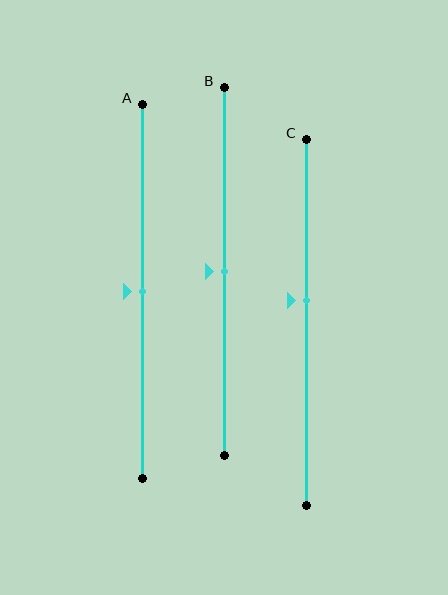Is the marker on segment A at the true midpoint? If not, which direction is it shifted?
Yes, the marker on segment A is at the true midpoint.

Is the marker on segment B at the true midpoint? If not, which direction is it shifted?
Yes, the marker on segment B is at the true midpoint.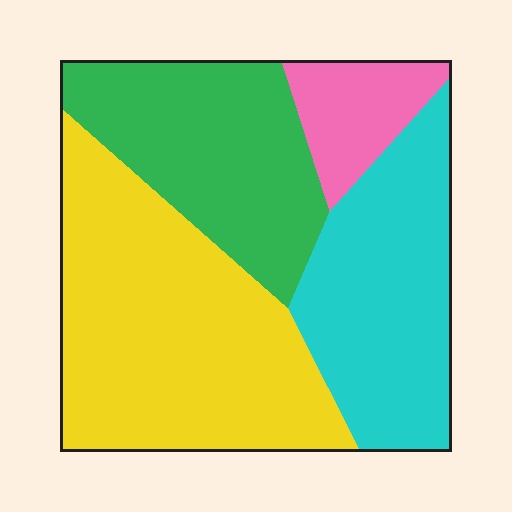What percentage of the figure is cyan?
Cyan covers about 25% of the figure.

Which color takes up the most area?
Yellow, at roughly 40%.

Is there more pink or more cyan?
Cyan.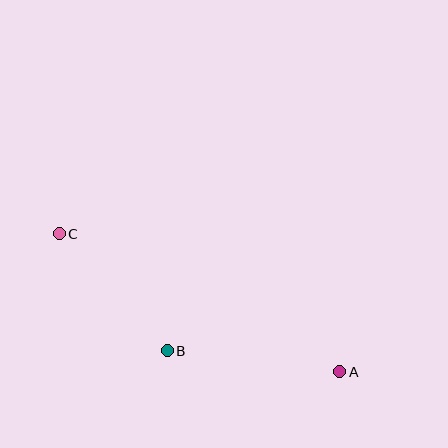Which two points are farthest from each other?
Points A and C are farthest from each other.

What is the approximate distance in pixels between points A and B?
The distance between A and B is approximately 174 pixels.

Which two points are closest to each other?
Points B and C are closest to each other.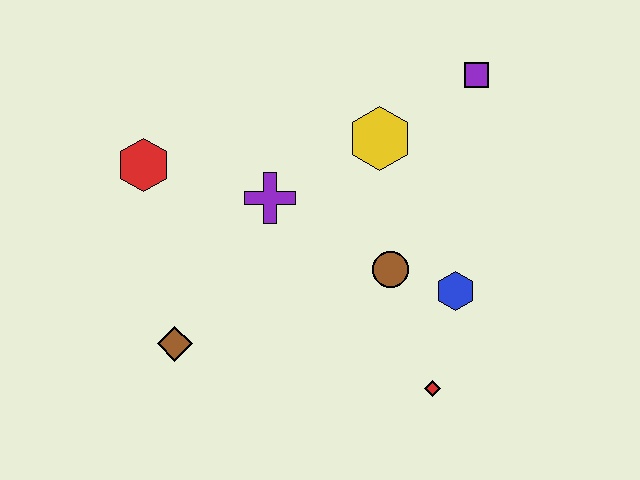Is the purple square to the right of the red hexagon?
Yes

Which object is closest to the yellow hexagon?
The purple square is closest to the yellow hexagon.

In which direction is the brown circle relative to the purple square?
The brown circle is below the purple square.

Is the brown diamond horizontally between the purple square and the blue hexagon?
No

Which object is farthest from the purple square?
The brown diamond is farthest from the purple square.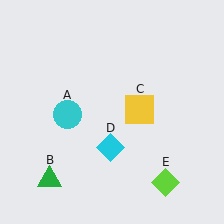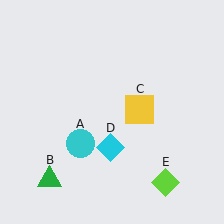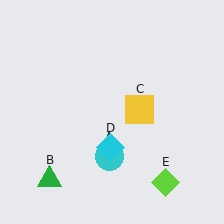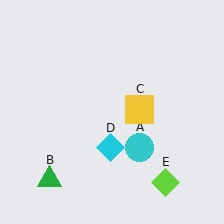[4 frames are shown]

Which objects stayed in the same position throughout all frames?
Green triangle (object B) and yellow square (object C) and cyan diamond (object D) and lime diamond (object E) remained stationary.